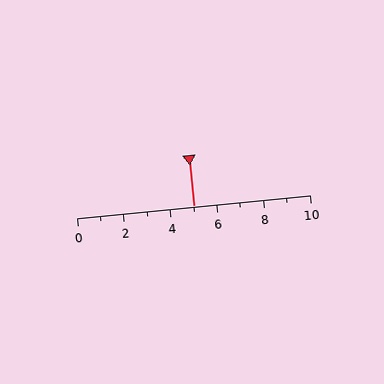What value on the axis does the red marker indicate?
The marker indicates approximately 5.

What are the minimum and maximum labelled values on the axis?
The axis runs from 0 to 10.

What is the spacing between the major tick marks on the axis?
The major ticks are spaced 2 apart.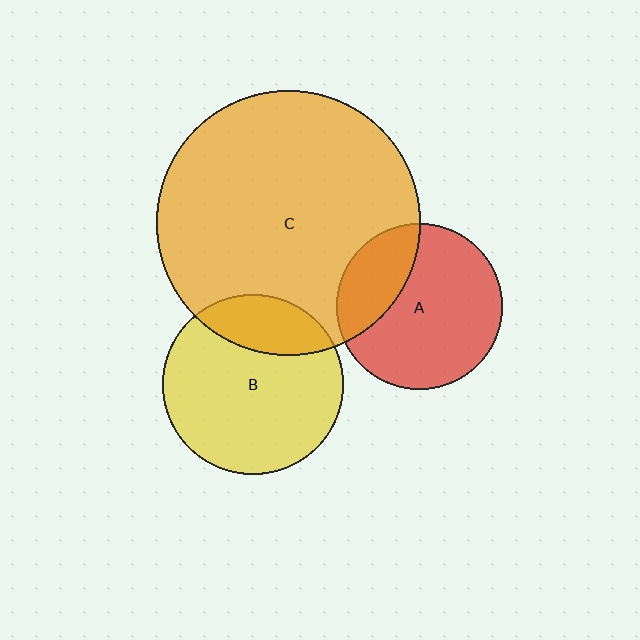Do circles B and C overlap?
Yes.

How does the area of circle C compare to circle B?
Approximately 2.1 times.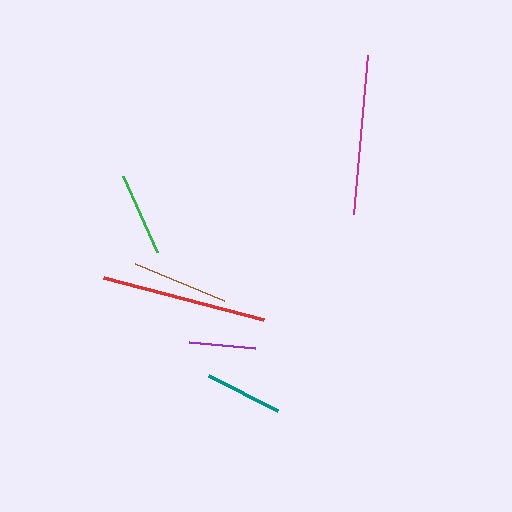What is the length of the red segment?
The red segment is approximately 166 pixels long.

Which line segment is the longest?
The red line is the longest at approximately 166 pixels.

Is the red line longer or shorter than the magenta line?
The red line is longer than the magenta line.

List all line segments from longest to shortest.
From longest to shortest: red, magenta, brown, green, teal, purple.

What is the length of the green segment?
The green segment is approximately 83 pixels long.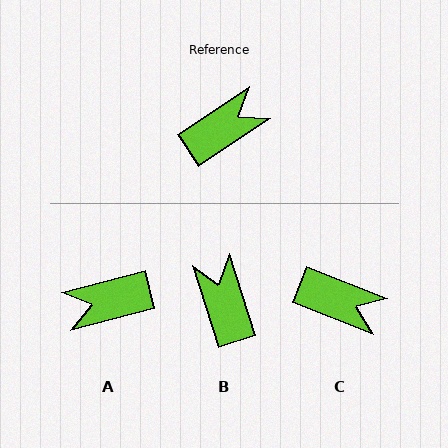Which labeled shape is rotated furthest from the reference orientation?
A, about 161 degrees away.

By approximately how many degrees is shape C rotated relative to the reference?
Approximately 55 degrees clockwise.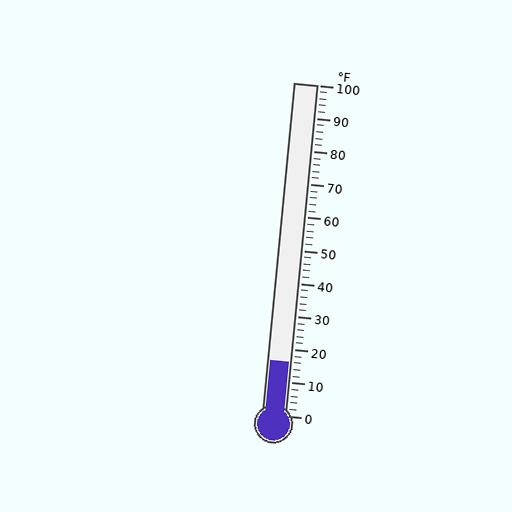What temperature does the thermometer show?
The thermometer shows approximately 16°F.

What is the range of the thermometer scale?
The thermometer scale ranges from 0°F to 100°F.